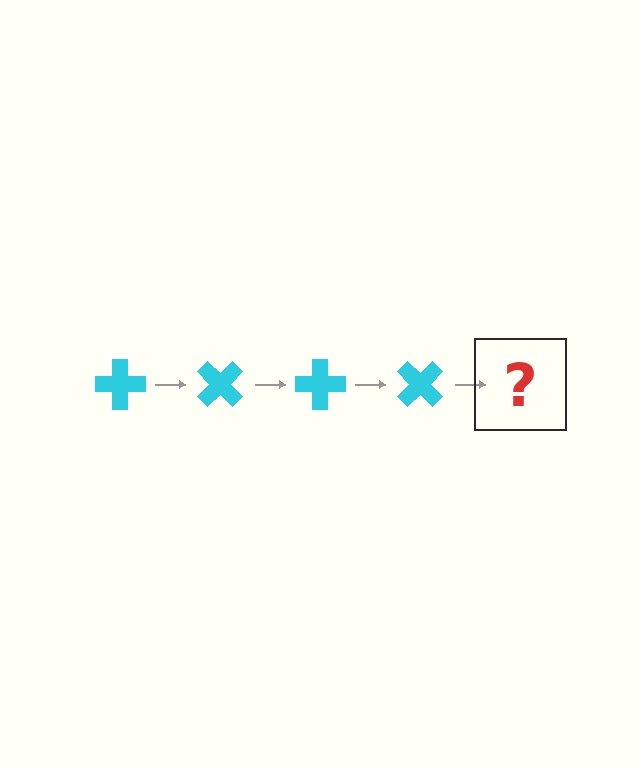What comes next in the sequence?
The next element should be a cyan cross rotated 180 degrees.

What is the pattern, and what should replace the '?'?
The pattern is that the cross rotates 45 degrees each step. The '?' should be a cyan cross rotated 180 degrees.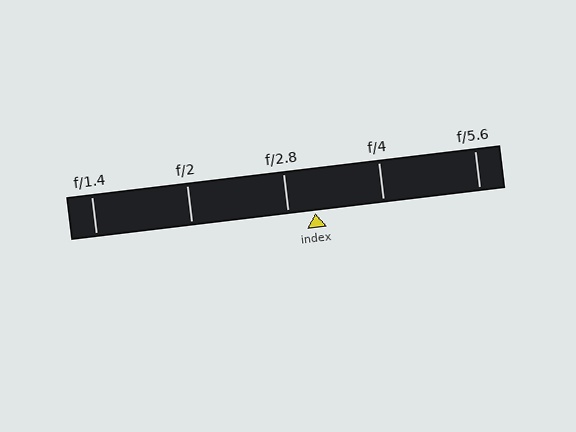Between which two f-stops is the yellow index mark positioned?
The index mark is between f/2.8 and f/4.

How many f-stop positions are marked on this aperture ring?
There are 5 f-stop positions marked.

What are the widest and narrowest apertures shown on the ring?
The widest aperture shown is f/1.4 and the narrowest is f/5.6.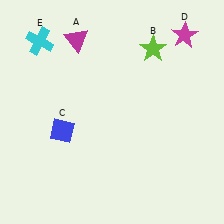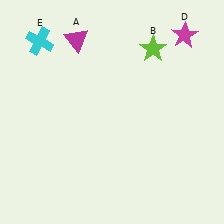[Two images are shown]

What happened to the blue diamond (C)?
The blue diamond (C) was removed in Image 2. It was in the bottom-left area of Image 1.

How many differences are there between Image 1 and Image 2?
There is 1 difference between the two images.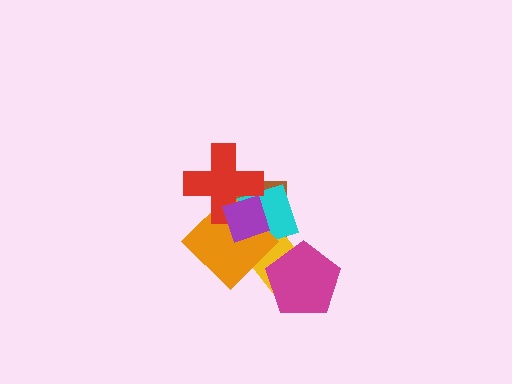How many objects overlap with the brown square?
5 objects overlap with the brown square.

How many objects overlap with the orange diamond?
5 objects overlap with the orange diamond.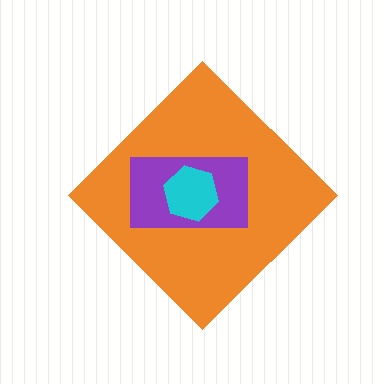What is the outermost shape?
The orange diamond.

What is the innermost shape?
The cyan hexagon.